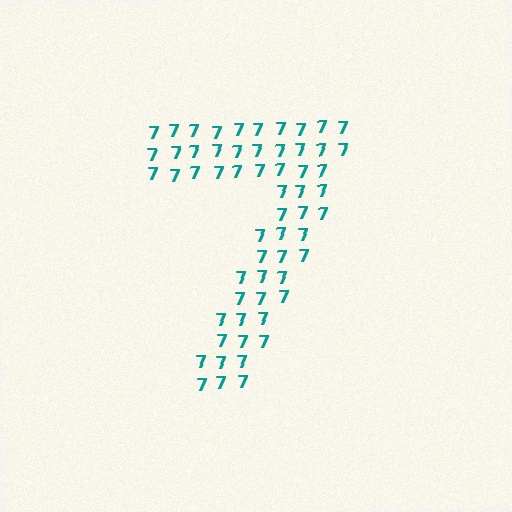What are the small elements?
The small elements are digit 7's.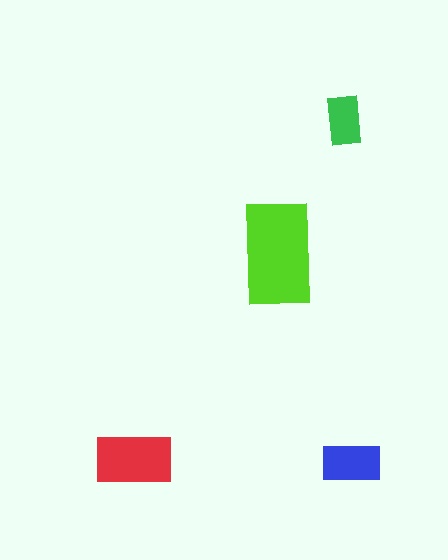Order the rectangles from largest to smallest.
the lime one, the red one, the blue one, the green one.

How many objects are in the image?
There are 4 objects in the image.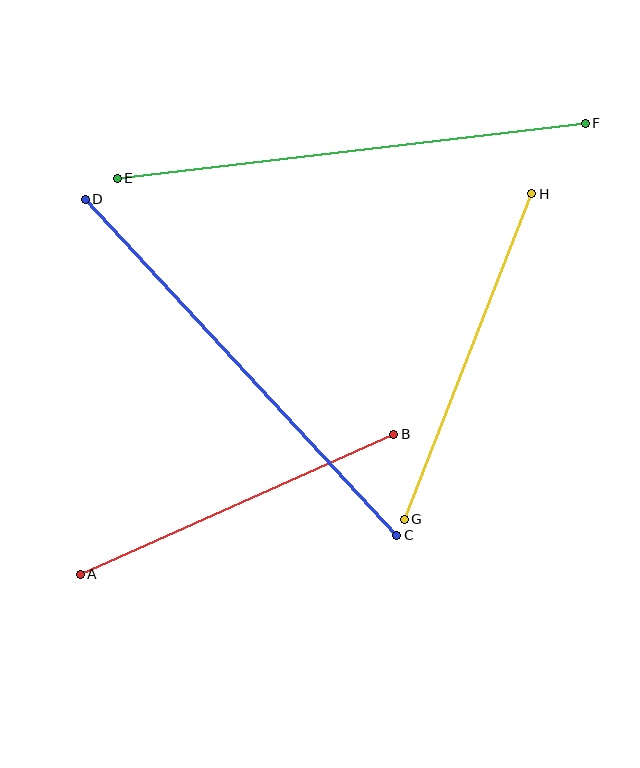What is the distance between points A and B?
The distance is approximately 343 pixels.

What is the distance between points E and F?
The distance is approximately 471 pixels.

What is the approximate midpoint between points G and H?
The midpoint is at approximately (468, 356) pixels.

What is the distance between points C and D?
The distance is approximately 458 pixels.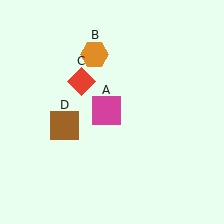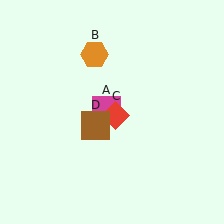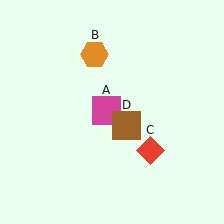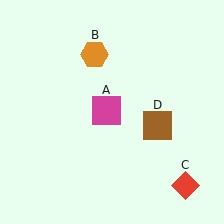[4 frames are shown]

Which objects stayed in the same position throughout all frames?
Magenta square (object A) and orange hexagon (object B) remained stationary.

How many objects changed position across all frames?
2 objects changed position: red diamond (object C), brown square (object D).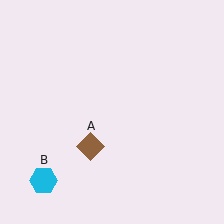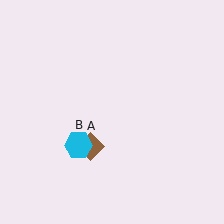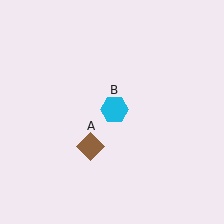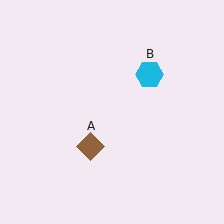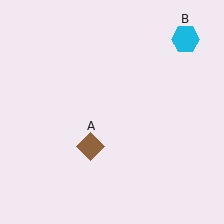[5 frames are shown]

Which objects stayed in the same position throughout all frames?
Brown diamond (object A) remained stationary.